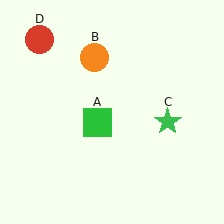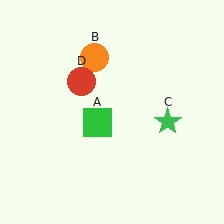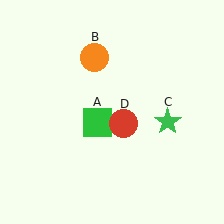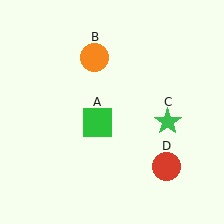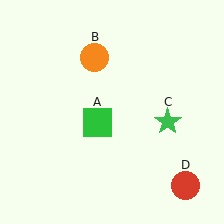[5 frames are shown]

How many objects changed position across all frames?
1 object changed position: red circle (object D).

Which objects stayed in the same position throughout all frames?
Green square (object A) and orange circle (object B) and green star (object C) remained stationary.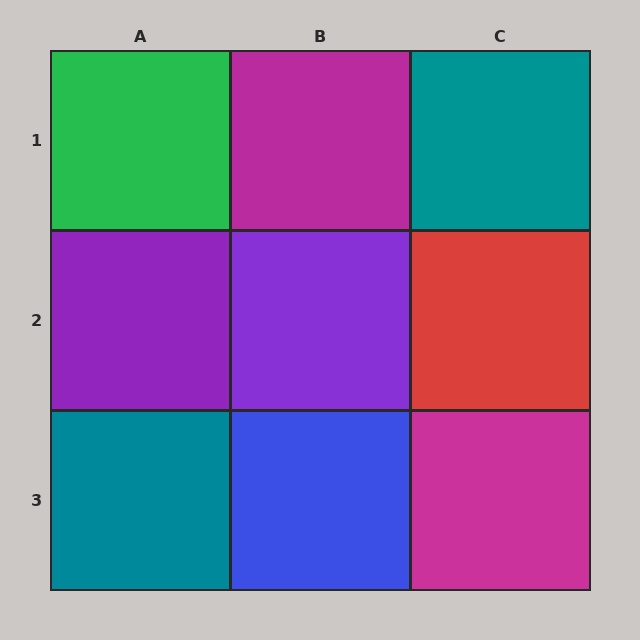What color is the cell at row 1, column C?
Teal.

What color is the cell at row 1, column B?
Magenta.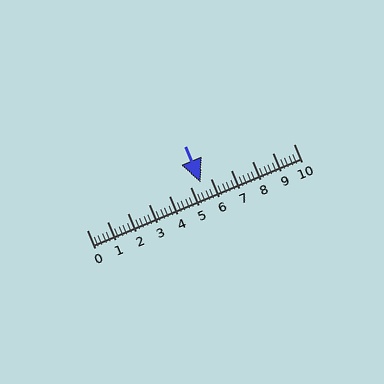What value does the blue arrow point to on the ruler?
The blue arrow points to approximately 5.5.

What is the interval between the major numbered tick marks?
The major tick marks are spaced 1 units apart.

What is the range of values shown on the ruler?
The ruler shows values from 0 to 10.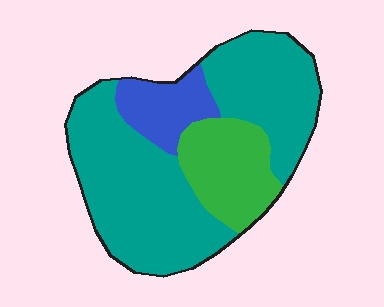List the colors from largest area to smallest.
From largest to smallest: teal, green, blue.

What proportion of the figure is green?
Green takes up about one fifth (1/5) of the figure.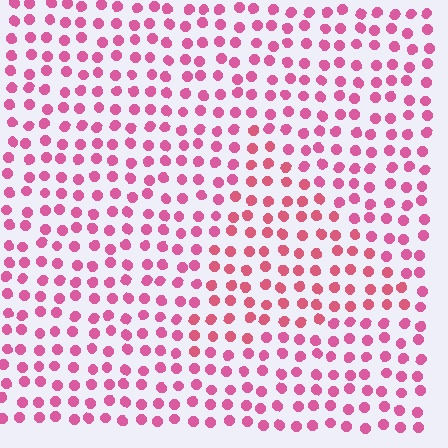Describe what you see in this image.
The image is filled with small pink elements in a uniform arrangement. A triangle-shaped region is visible where the elements are tinted to a slightly different hue, forming a subtle color boundary.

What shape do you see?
I see a triangle.